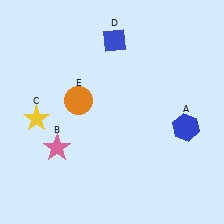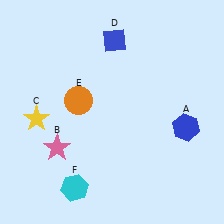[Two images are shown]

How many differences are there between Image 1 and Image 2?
There is 1 difference between the two images.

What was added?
A cyan hexagon (F) was added in Image 2.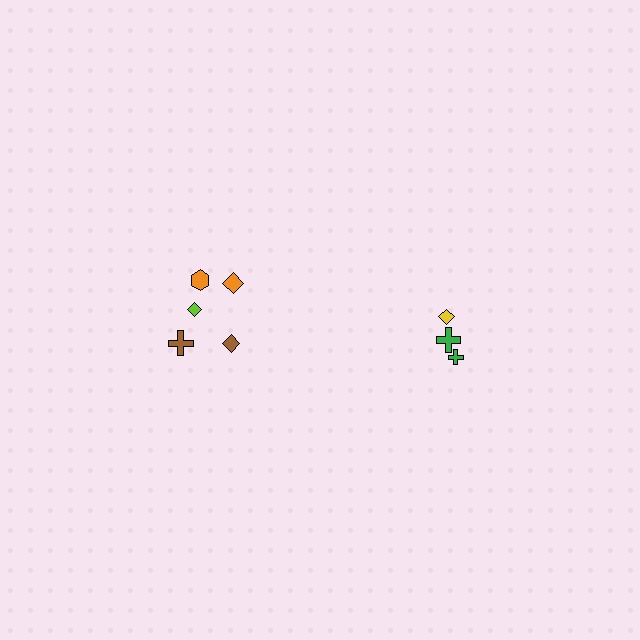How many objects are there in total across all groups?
There are 8 objects.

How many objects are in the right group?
There are 3 objects.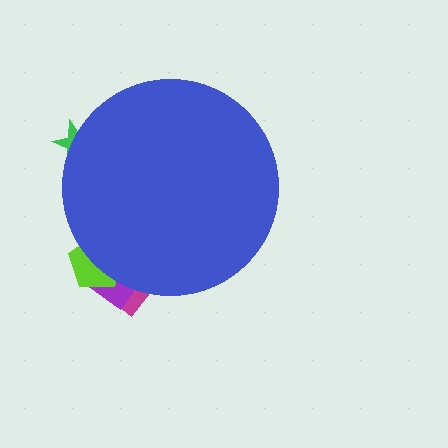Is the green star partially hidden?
Yes, the green star is partially hidden behind the blue circle.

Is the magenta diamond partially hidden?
Yes, the magenta diamond is partially hidden behind the blue circle.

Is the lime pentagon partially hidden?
Yes, the lime pentagon is partially hidden behind the blue circle.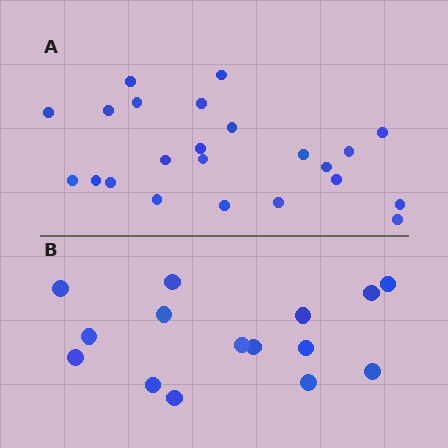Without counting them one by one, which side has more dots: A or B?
Region A (the top region) has more dots.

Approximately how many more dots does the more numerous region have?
Region A has roughly 8 or so more dots than region B.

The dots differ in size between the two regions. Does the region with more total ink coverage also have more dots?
No. Region B has more total ink coverage because its dots are larger, but region A actually contains more individual dots. Total area can be misleading — the number of items is what matters here.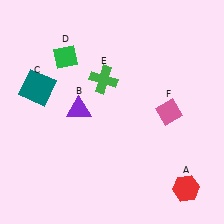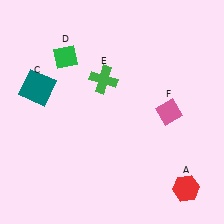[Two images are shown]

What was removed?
The purple triangle (B) was removed in Image 2.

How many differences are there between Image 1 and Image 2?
There is 1 difference between the two images.